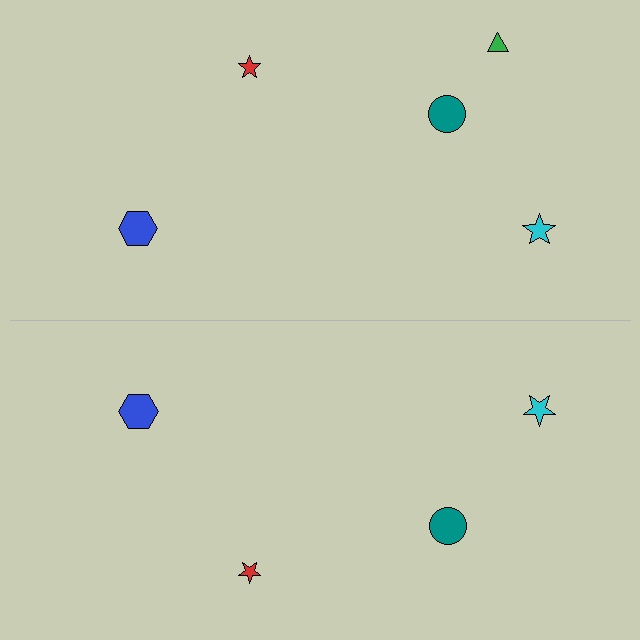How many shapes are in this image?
There are 9 shapes in this image.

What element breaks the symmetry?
A green triangle is missing from the bottom side.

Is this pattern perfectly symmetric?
No, the pattern is not perfectly symmetric. A green triangle is missing from the bottom side.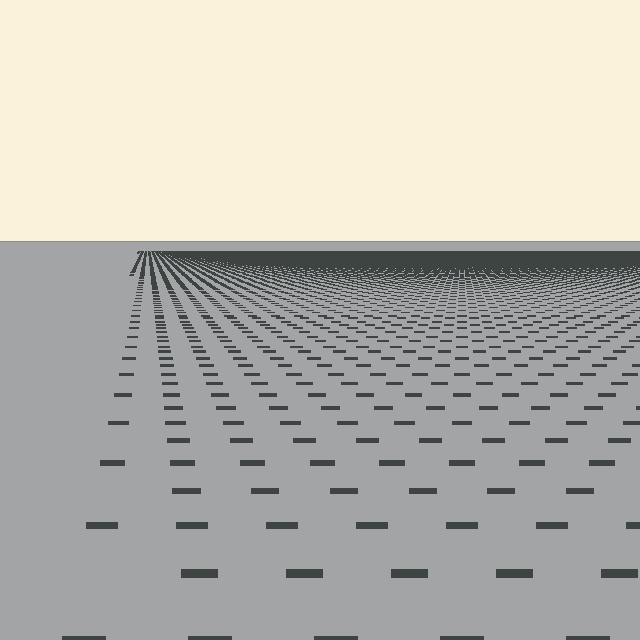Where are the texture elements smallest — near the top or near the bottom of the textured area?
Near the top.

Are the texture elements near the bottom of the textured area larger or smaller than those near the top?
Larger. Near the bottom, elements are closer to the viewer and appear at a bigger on-screen size.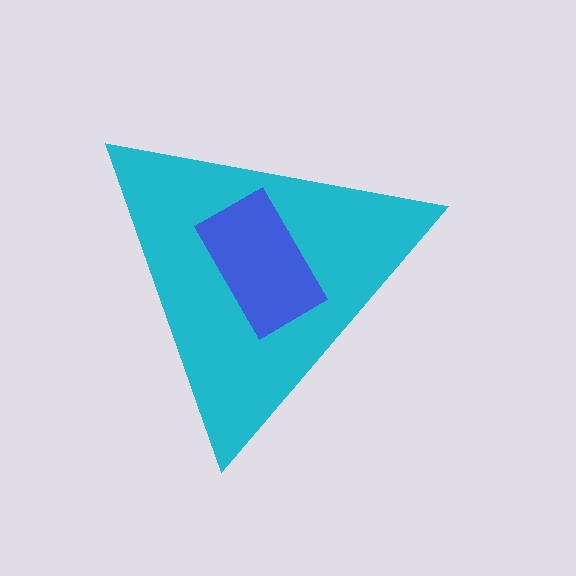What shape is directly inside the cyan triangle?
The blue rectangle.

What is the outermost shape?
The cyan triangle.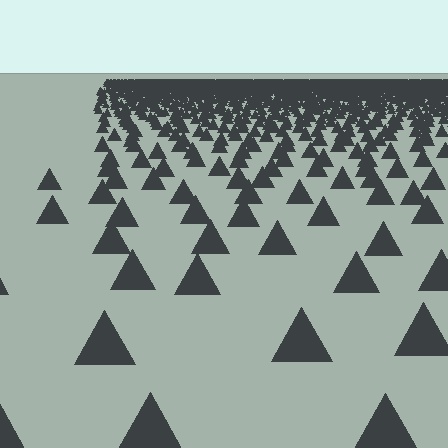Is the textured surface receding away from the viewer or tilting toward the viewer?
The surface is receding away from the viewer. Texture elements get smaller and denser toward the top.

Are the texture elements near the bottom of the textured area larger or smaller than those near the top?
Larger. Near the bottom, elements are closer to the viewer and appear at a bigger on-screen size.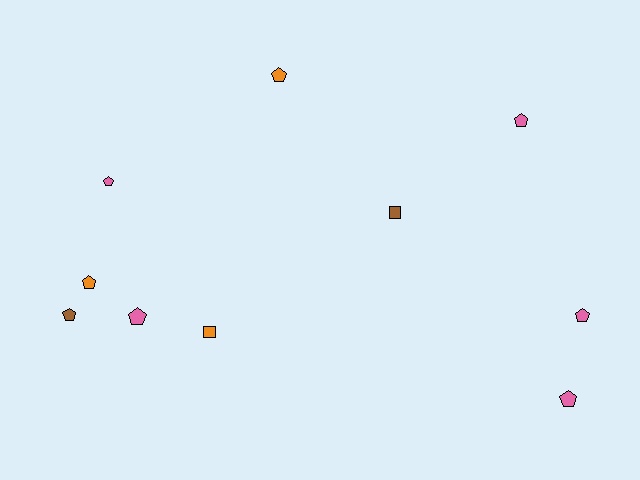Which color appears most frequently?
Pink, with 5 objects.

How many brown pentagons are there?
There is 1 brown pentagon.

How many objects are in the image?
There are 10 objects.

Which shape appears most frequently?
Pentagon, with 8 objects.